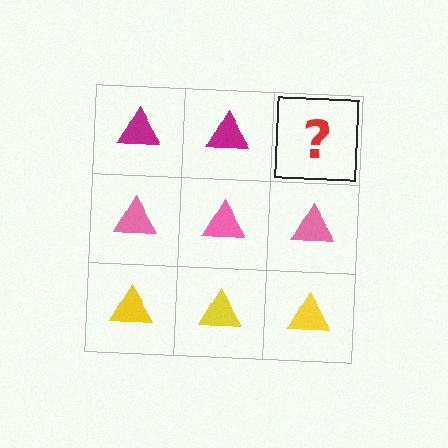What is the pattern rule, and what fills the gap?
The rule is that each row has a consistent color. The gap should be filled with a magenta triangle.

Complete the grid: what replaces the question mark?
The question mark should be replaced with a magenta triangle.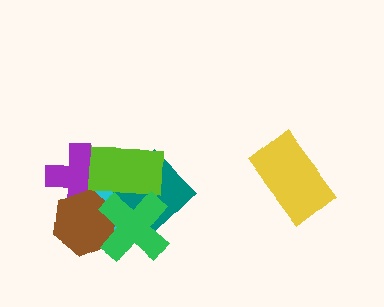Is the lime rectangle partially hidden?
Yes, it is partially covered by another shape.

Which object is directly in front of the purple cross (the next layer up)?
The brown hexagon is directly in front of the purple cross.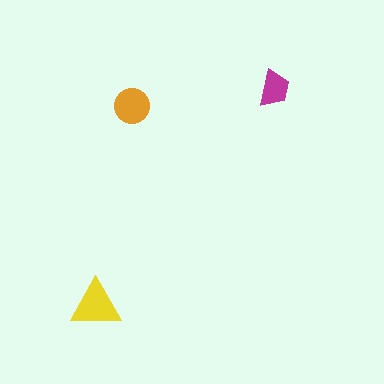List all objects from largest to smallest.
The yellow triangle, the orange circle, the magenta trapezoid.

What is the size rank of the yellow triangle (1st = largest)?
1st.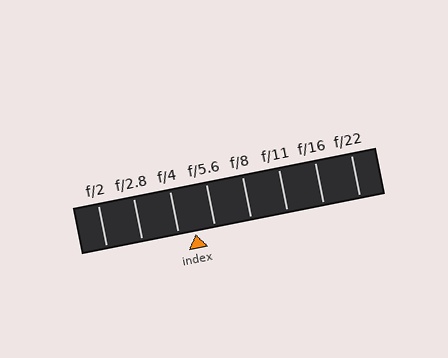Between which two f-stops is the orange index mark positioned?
The index mark is between f/4 and f/5.6.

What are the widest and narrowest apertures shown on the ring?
The widest aperture shown is f/2 and the narrowest is f/22.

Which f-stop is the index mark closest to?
The index mark is closest to f/4.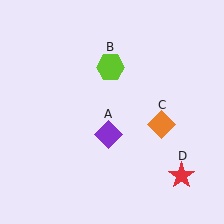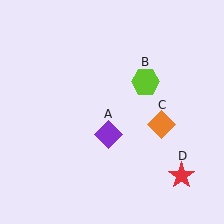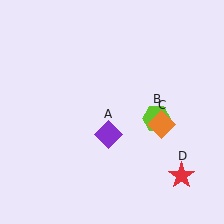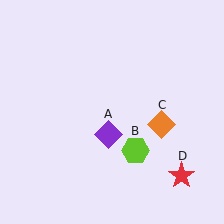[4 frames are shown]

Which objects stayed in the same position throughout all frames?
Purple diamond (object A) and orange diamond (object C) and red star (object D) remained stationary.